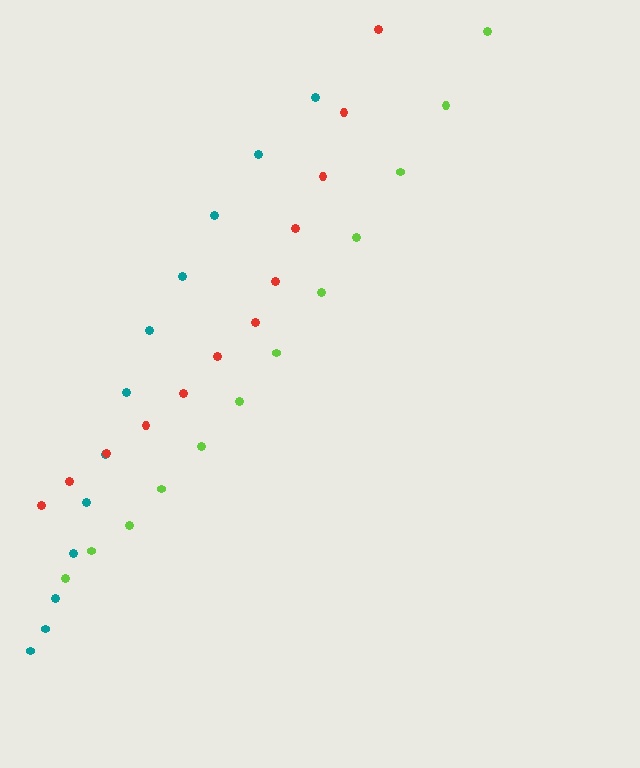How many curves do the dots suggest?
There are 3 distinct paths.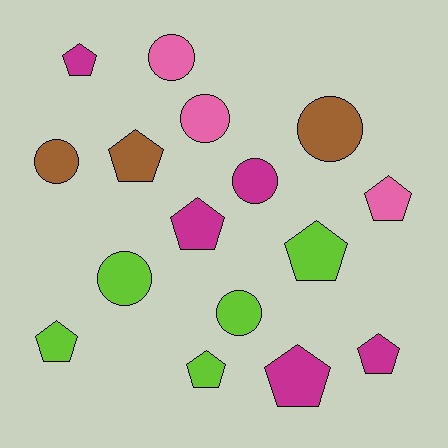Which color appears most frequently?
Magenta, with 5 objects.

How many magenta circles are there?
There is 1 magenta circle.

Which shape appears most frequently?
Pentagon, with 9 objects.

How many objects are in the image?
There are 16 objects.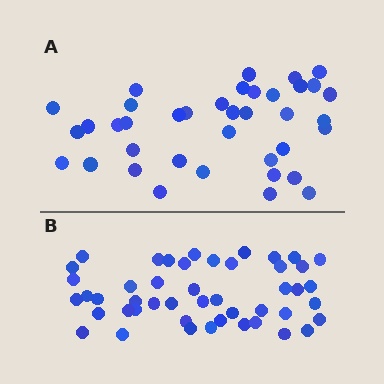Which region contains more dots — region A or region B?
Region B (the bottom region) has more dots.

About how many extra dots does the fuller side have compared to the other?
Region B has roughly 8 or so more dots than region A.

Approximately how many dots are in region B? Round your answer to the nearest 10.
About 50 dots. (The exact count is 47, which rounds to 50.)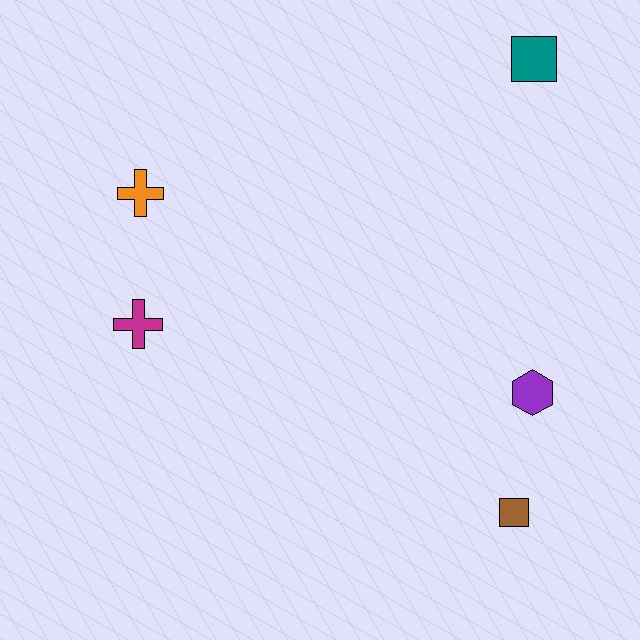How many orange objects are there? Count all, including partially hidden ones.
There is 1 orange object.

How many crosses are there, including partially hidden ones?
There are 2 crosses.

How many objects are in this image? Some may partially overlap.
There are 5 objects.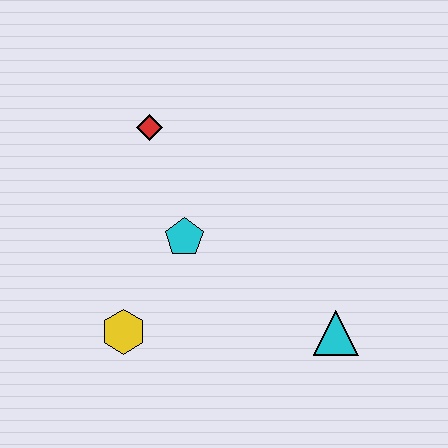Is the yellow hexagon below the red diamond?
Yes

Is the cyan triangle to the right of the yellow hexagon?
Yes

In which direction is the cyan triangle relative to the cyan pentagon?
The cyan triangle is to the right of the cyan pentagon.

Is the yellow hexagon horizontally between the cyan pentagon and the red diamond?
No